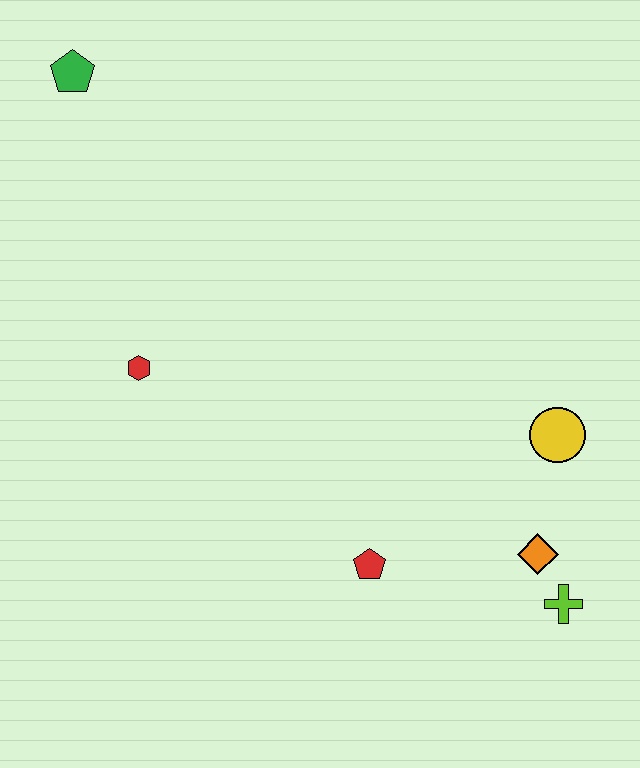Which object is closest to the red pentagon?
The orange diamond is closest to the red pentagon.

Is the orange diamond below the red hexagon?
Yes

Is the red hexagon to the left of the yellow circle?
Yes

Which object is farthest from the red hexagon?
The lime cross is farthest from the red hexagon.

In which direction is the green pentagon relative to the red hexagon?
The green pentagon is above the red hexagon.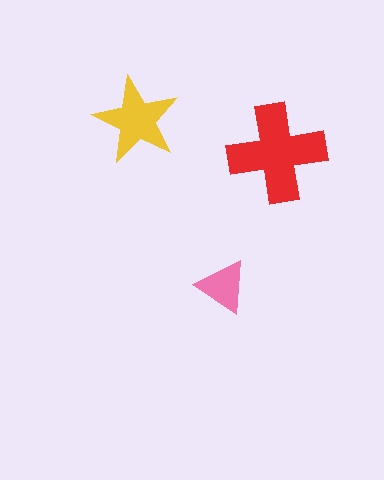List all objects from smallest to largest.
The pink triangle, the yellow star, the red cross.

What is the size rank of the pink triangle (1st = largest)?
3rd.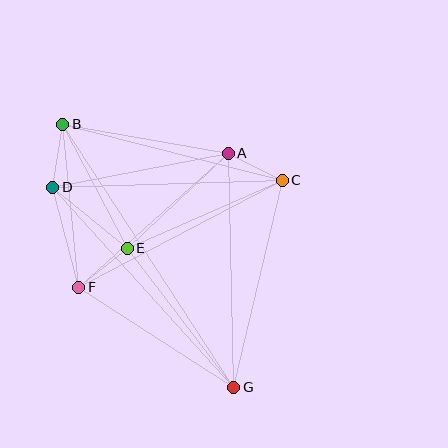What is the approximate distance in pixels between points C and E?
The distance between C and E is approximately 169 pixels.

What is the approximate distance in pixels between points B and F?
The distance between B and F is approximately 164 pixels.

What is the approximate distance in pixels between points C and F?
The distance between C and F is approximately 230 pixels.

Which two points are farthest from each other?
Points B and G are farthest from each other.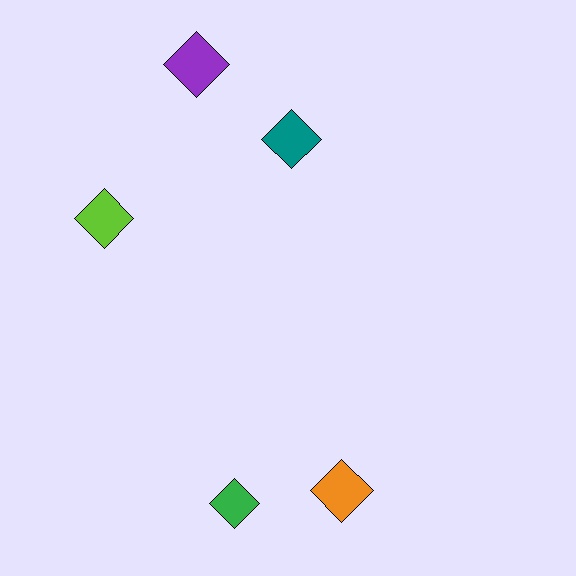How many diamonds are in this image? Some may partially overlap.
There are 5 diamonds.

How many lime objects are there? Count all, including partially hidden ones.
There is 1 lime object.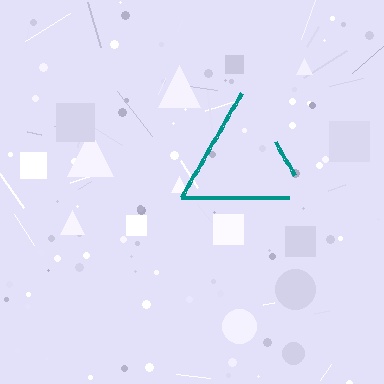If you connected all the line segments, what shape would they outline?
They would outline a triangle.